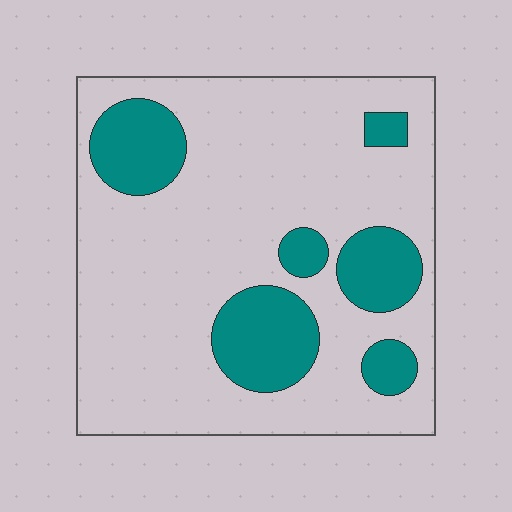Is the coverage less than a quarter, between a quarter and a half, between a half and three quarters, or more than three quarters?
Less than a quarter.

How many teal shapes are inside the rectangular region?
6.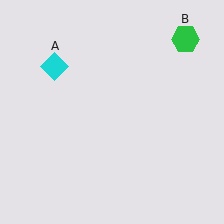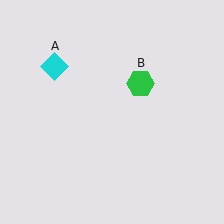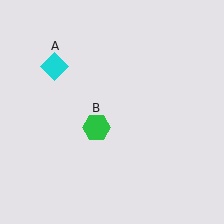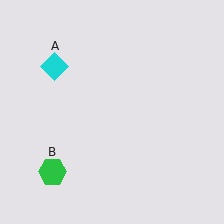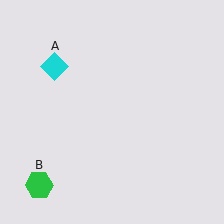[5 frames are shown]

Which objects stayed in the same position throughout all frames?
Cyan diamond (object A) remained stationary.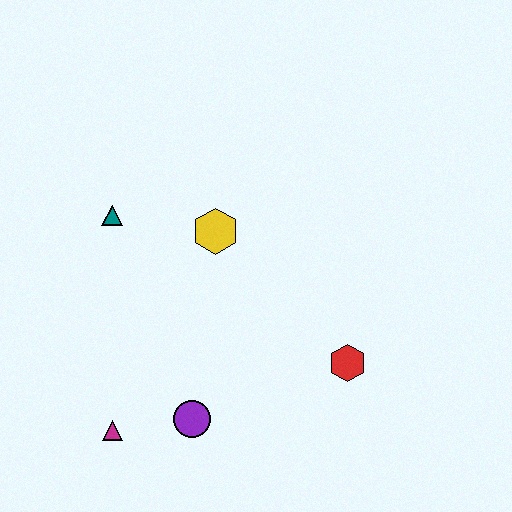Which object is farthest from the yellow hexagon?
The magenta triangle is farthest from the yellow hexagon.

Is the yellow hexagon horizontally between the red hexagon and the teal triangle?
Yes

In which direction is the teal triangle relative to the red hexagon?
The teal triangle is to the left of the red hexagon.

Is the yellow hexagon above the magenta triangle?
Yes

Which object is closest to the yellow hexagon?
The teal triangle is closest to the yellow hexagon.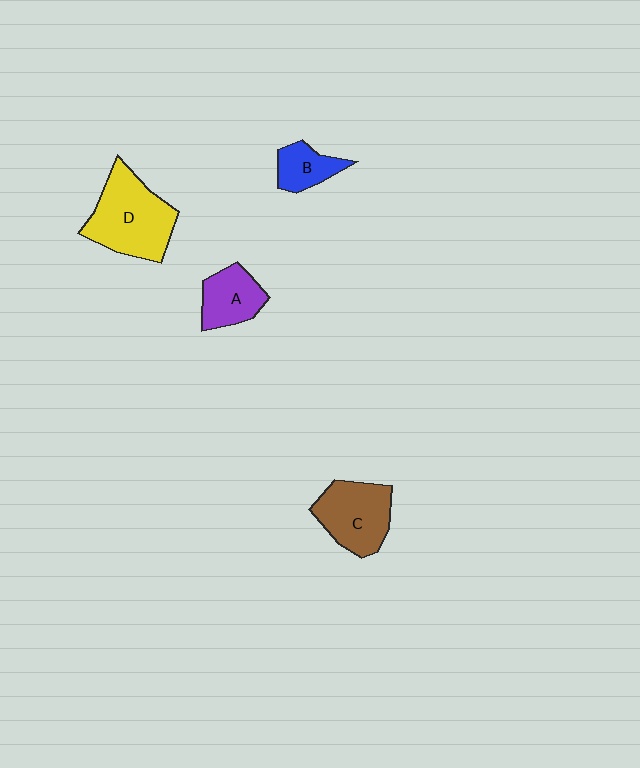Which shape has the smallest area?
Shape B (blue).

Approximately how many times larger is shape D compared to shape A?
Approximately 1.8 times.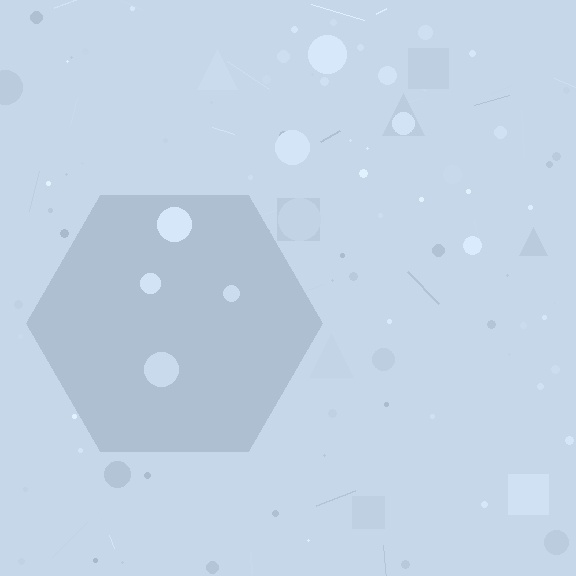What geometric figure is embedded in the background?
A hexagon is embedded in the background.